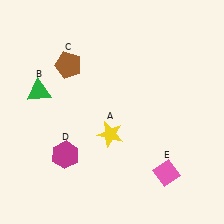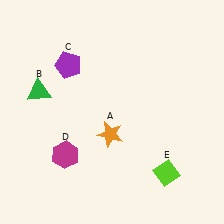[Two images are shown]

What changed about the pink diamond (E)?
In Image 1, E is pink. In Image 2, it changed to lime.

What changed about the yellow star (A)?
In Image 1, A is yellow. In Image 2, it changed to orange.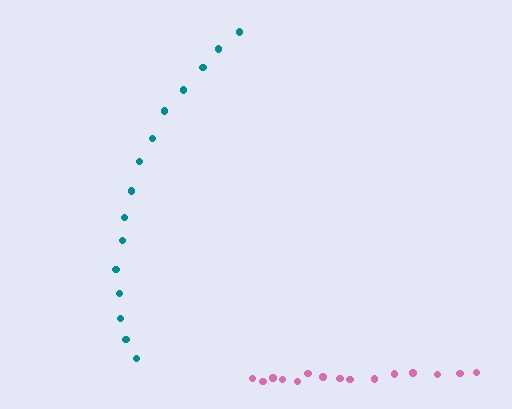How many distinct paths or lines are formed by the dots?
There are 2 distinct paths.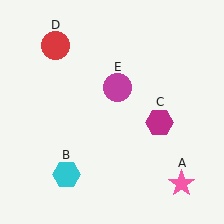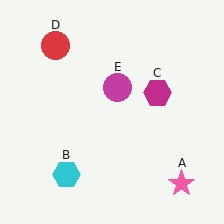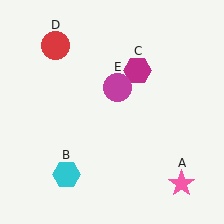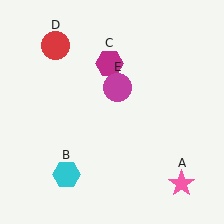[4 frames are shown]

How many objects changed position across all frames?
1 object changed position: magenta hexagon (object C).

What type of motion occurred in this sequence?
The magenta hexagon (object C) rotated counterclockwise around the center of the scene.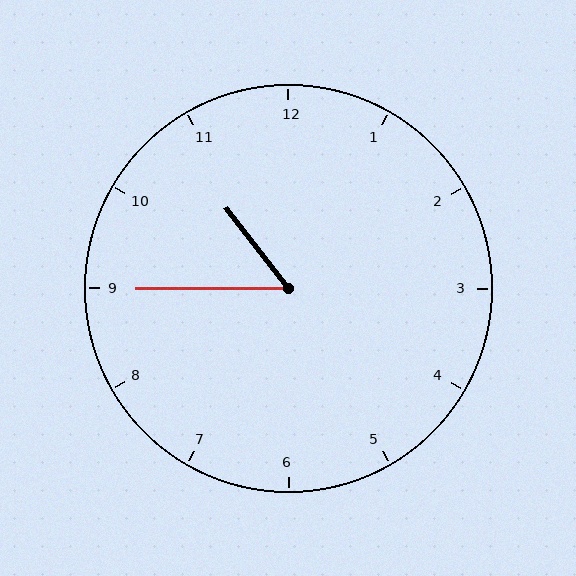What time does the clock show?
10:45.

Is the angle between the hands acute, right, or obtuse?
It is acute.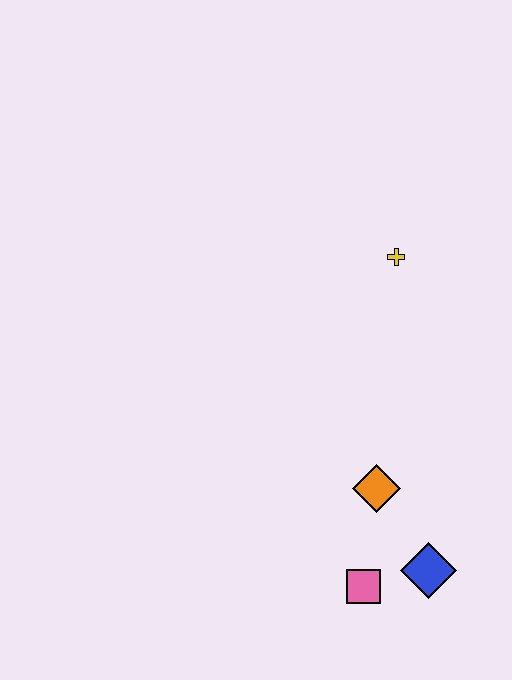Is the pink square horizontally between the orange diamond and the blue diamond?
No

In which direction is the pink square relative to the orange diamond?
The pink square is below the orange diamond.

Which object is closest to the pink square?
The blue diamond is closest to the pink square.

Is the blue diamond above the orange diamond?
No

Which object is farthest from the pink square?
The yellow cross is farthest from the pink square.